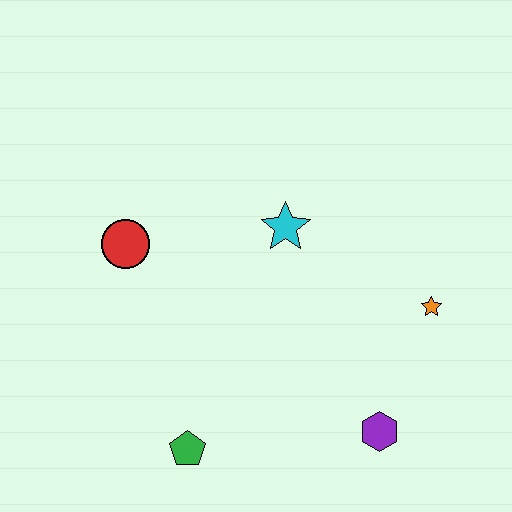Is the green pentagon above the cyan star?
No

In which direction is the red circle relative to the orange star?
The red circle is to the left of the orange star.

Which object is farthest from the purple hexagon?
The red circle is farthest from the purple hexagon.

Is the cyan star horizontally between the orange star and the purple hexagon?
No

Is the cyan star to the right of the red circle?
Yes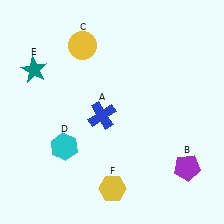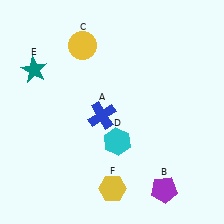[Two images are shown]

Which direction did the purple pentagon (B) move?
The purple pentagon (B) moved left.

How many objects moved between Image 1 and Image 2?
2 objects moved between the two images.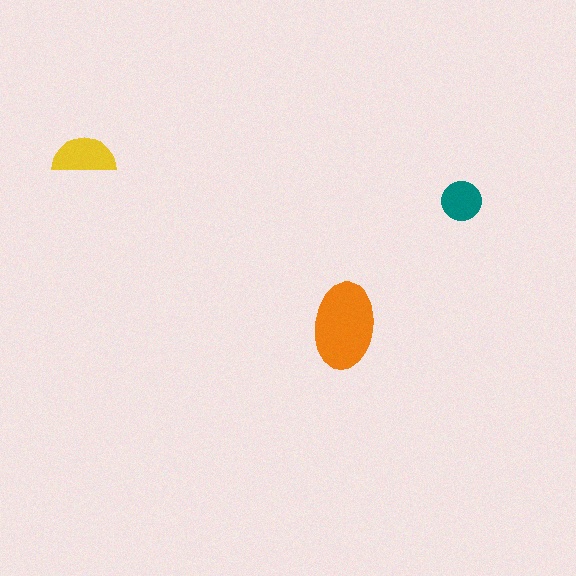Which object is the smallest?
The teal circle.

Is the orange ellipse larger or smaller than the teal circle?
Larger.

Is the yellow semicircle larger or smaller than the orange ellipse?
Smaller.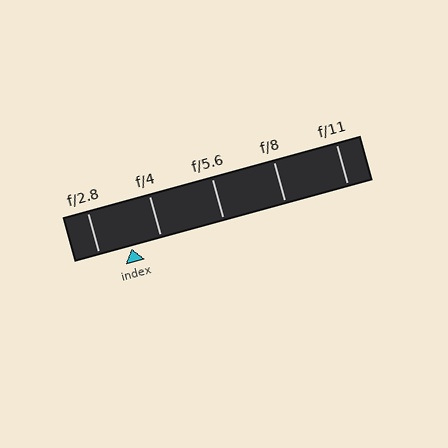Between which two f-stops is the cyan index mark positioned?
The index mark is between f/2.8 and f/4.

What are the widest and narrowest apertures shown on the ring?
The widest aperture shown is f/2.8 and the narrowest is f/11.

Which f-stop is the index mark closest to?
The index mark is closest to f/4.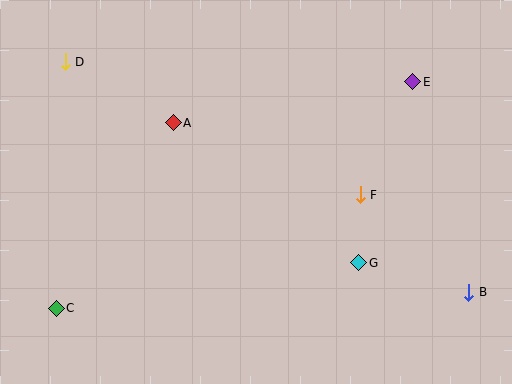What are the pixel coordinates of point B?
Point B is at (469, 292).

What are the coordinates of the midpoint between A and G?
The midpoint between A and G is at (266, 193).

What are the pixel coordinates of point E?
Point E is at (413, 82).